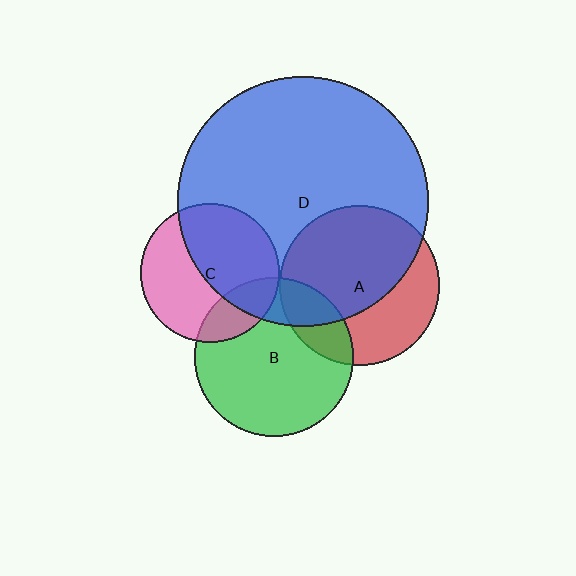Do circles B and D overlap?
Yes.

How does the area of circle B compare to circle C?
Approximately 1.3 times.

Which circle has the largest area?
Circle D (blue).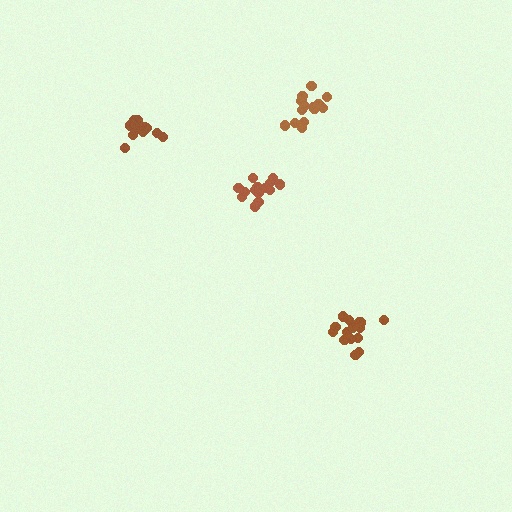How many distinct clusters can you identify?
There are 4 distinct clusters.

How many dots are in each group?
Group 1: 14 dots, Group 2: 17 dots, Group 3: 14 dots, Group 4: 13 dots (58 total).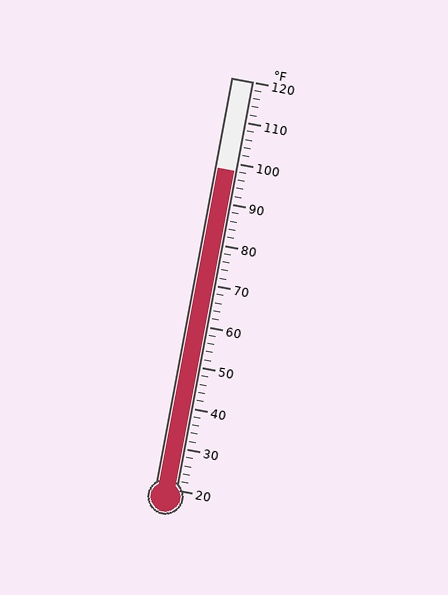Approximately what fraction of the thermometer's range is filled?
The thermometer is filled to approximately 80% of its range.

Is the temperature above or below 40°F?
The temperature is above 40°F.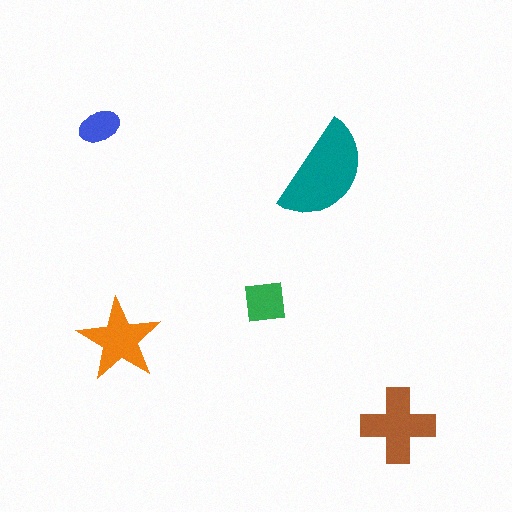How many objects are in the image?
There are 5 objects in the image.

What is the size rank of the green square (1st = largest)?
4th.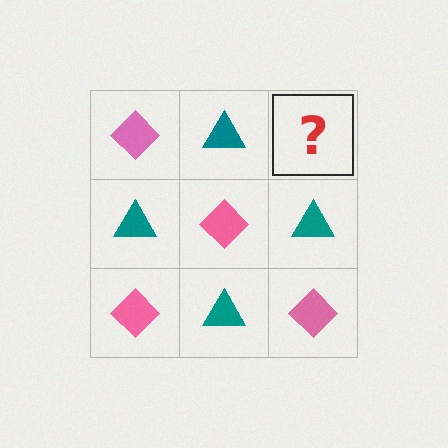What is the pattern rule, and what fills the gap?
The rule is that it alternates pink diamond and teal triangle in a checkerboard pattern. The gap should be filled with a pink diamond.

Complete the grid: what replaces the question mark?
The question mark should be replaced with a pink diamond.